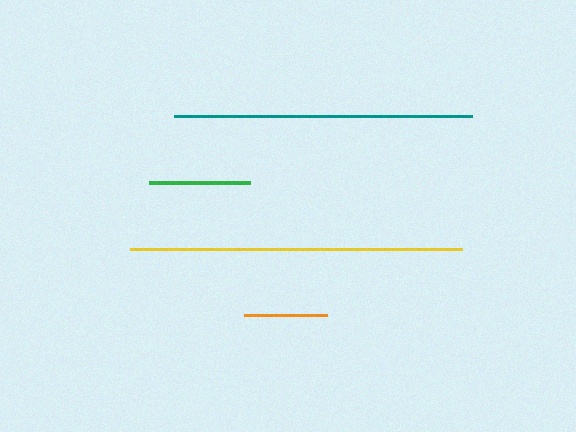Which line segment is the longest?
The yellow line is the longest at approximately 332 pixels.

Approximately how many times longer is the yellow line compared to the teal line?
The yellow line is approximately 1.1 times the length of the teal line.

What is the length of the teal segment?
The teal segment is approximately 297 pixels long.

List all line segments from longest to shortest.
From longest to shortest: yellow, teal, green, orange.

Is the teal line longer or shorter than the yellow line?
The yellow line is longer than the teal line.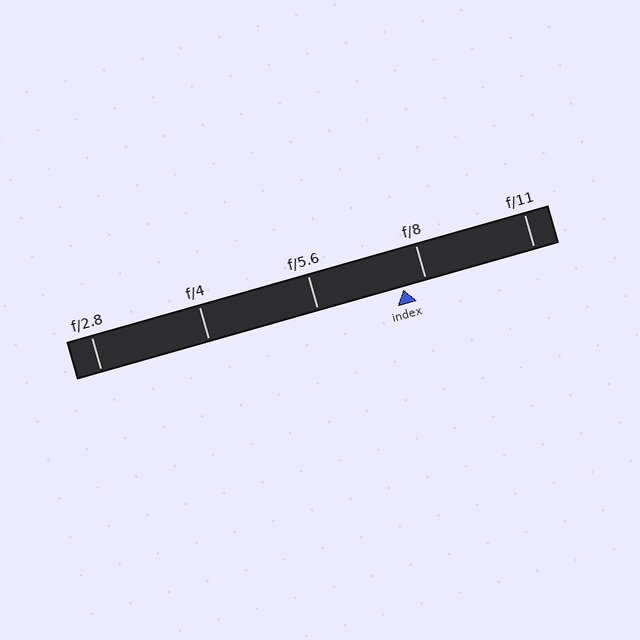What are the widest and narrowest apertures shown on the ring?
The widest aperture shown is f/2.8 and the narrowest is f/11.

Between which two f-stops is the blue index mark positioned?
The index mark is between f/5.6 and f/8.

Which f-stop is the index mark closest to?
The index mark is closest to f/8.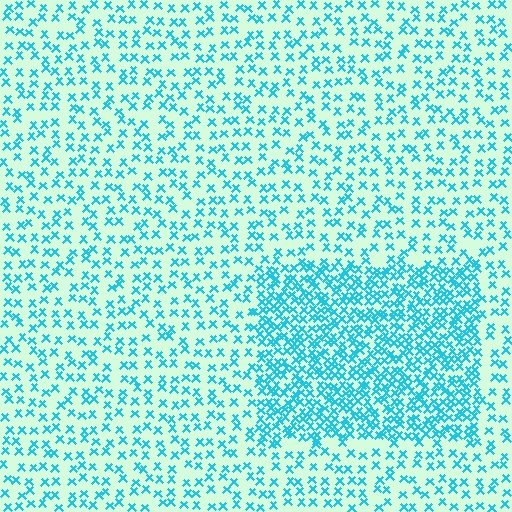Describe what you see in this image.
The image contains small cyan elements arranged at two different densities. A rectangle-shaped region is visible where the elements are more densely packed than the surrounding area.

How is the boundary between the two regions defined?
The boundary is defined by a change in element density (approximately 2.4x ratio). All elements are the same color, size, and shape.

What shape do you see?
I see a rectangle.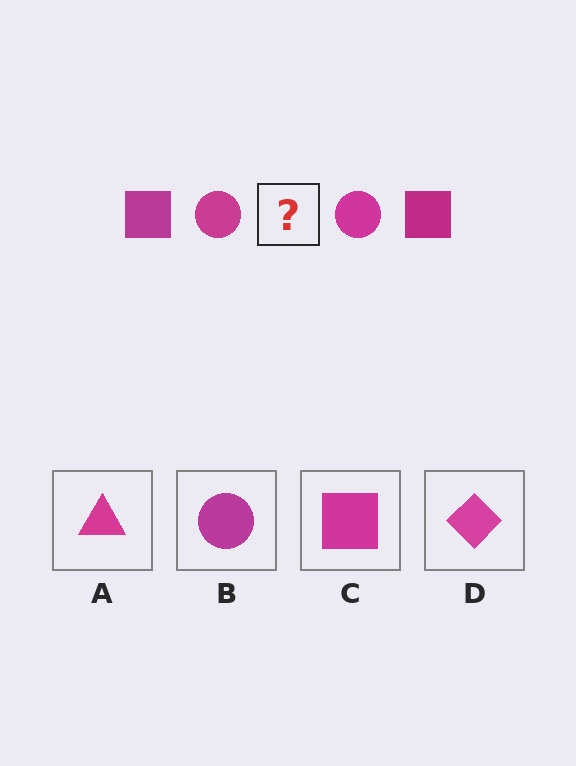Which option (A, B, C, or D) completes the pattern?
C.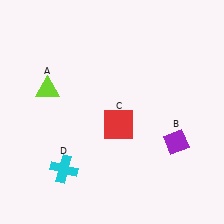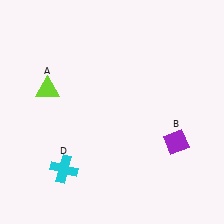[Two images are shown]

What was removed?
The red square (C) was removed in Image 2.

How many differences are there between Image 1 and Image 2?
There is 1 difference between the two images.